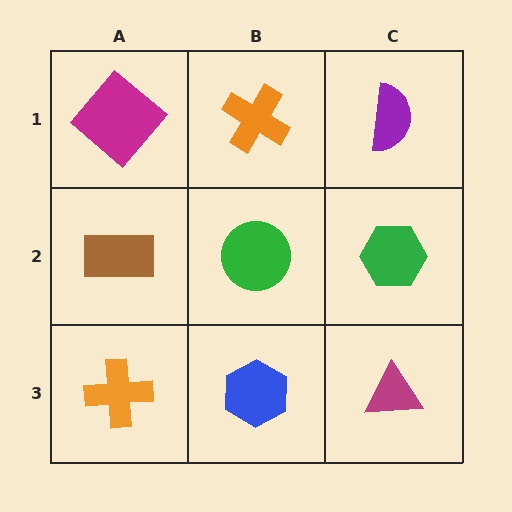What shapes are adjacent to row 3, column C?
A green hexagon (row 2, column C), a blue hexagon (row 3, column B).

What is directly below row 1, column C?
A green hexagon.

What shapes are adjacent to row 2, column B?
An orange cross (row 1, column B), a blue hexagon (row 3, column B), a brown rectangle (row 2, column A), a green hexagon (row 2, column C).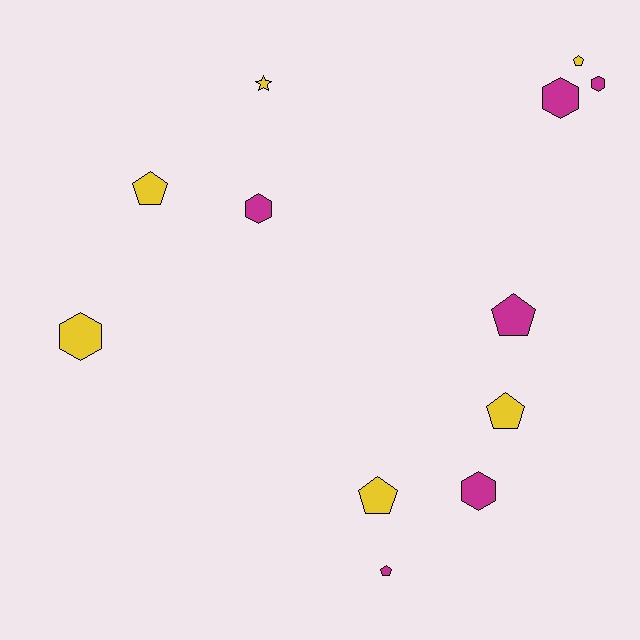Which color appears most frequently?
Magenta, with 6 objects.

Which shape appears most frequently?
Pentagon, with 6 objects.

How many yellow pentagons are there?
There are 4 yellow pentagons.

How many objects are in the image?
There are 12 objects.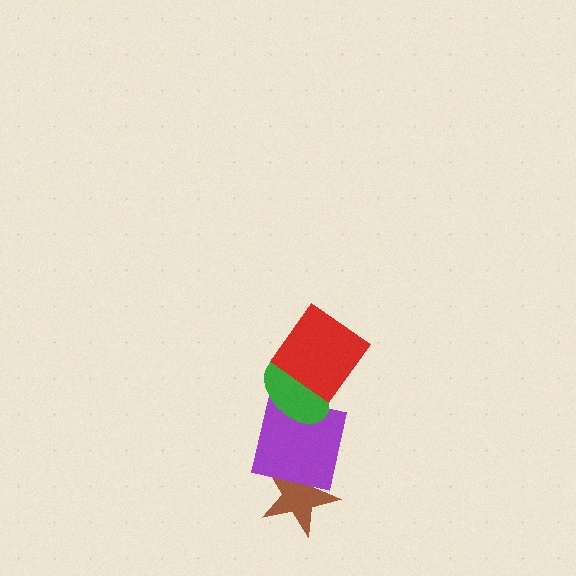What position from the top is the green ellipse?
The green ellipse is 2nd from the top.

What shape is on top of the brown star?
The purple square is on top of the brown star.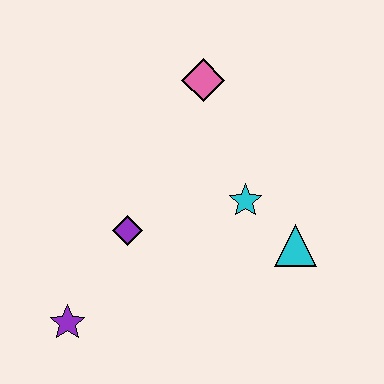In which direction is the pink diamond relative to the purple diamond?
The pink diamond is above the purple diamond.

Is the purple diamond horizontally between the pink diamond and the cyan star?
No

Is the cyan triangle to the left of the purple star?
No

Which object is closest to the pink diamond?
The cyan star is closest to the pink diamond.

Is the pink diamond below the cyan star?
No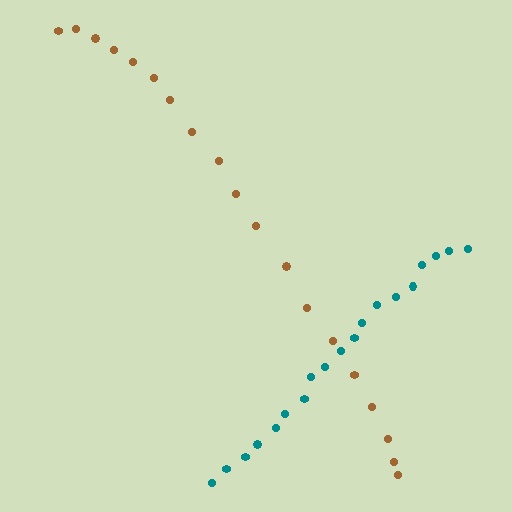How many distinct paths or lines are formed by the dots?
There are 2 distinct paths.